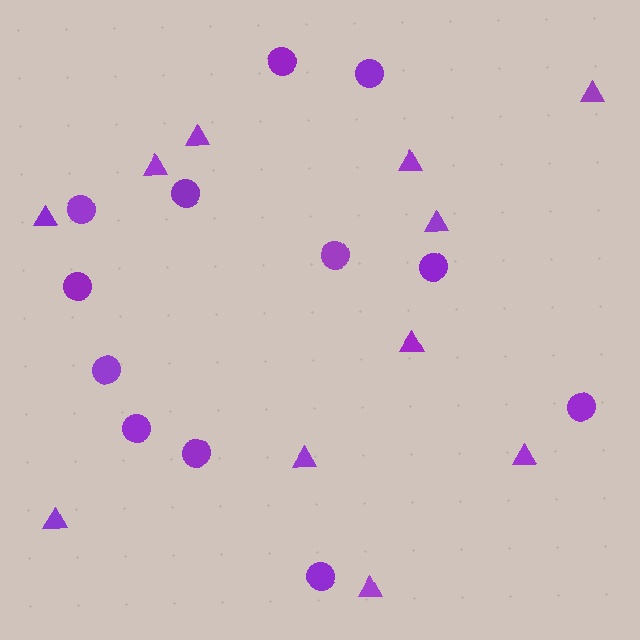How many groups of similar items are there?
There are 2 groups: one group of circles (12) and one group of triangles (11).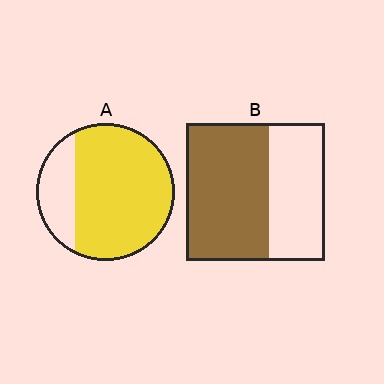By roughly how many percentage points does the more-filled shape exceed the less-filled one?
By roughly 15 percentage points (A over B).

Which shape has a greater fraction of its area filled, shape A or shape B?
Shape A.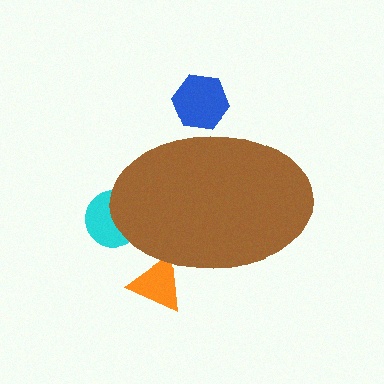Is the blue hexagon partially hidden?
Yes, the blue hexagon is partially hidden behind the brown ellipse.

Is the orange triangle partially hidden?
Yes, the orange triangle is partially hidden behind the brown ellipse.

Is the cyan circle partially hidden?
Yes, the cyan circle is partially hidden behind the brown ellipse.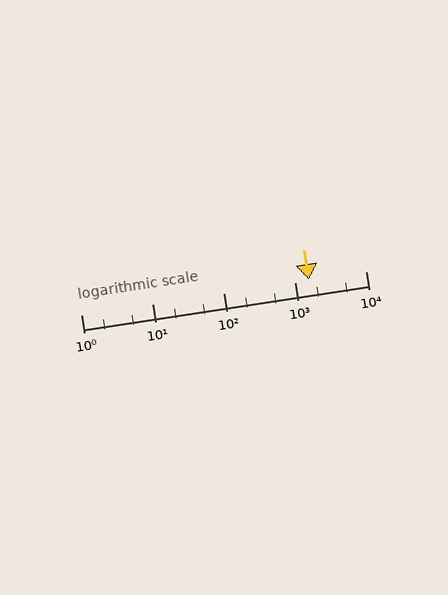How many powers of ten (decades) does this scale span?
The scale spans 4 decades, from 1 to 10000.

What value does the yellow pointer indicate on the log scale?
The pointer indicates approximately 1600.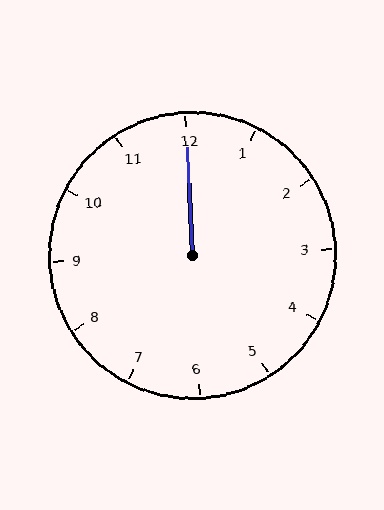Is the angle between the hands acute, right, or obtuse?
It is acute.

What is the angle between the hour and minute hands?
Approximately 0 degrees.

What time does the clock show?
12:00.